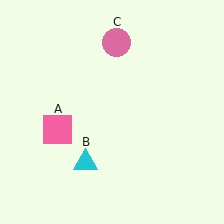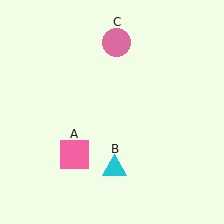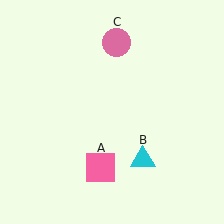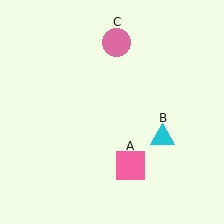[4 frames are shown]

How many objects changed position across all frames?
2 objects changed position: pink square (object A), cyan triangle (object B).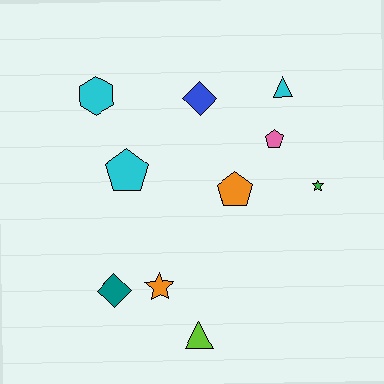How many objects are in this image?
There are 10 objects.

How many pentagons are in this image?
There are 3 pentagons.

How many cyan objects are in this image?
There are 3 cyan objects.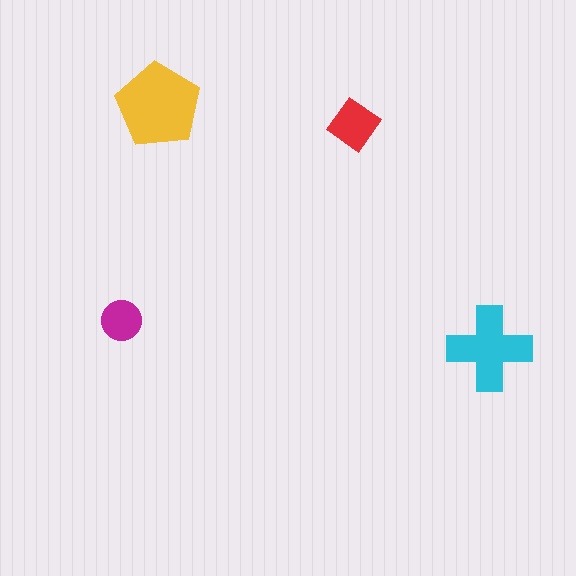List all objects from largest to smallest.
The yellow pentagon, the cyan cross, the red diamond, the magenta circle.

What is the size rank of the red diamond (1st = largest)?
3rd.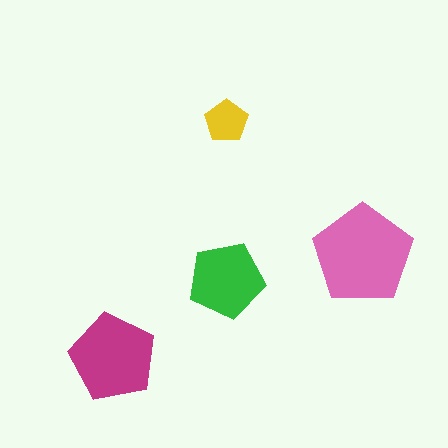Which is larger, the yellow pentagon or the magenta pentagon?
The magenta one.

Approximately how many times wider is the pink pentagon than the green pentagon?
About 1.5 times wider.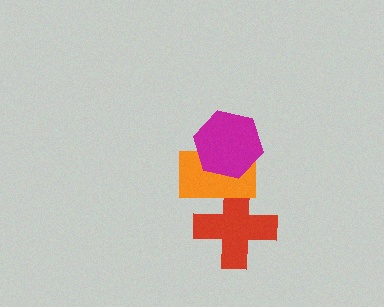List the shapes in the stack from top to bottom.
From top to bottom: the magenta hexagon, the orange rectangle, the red cross.